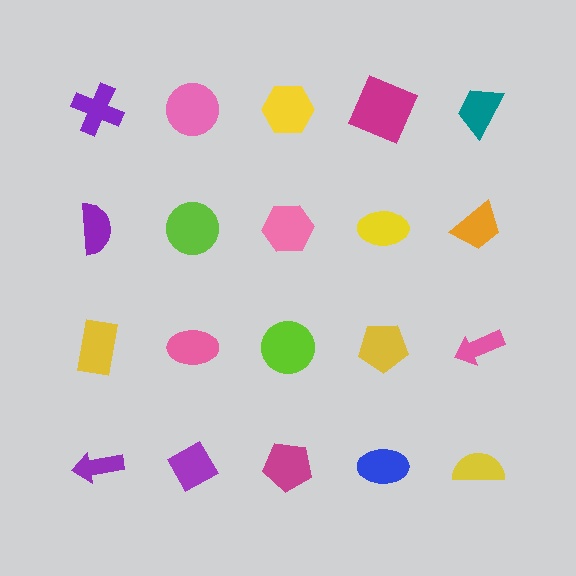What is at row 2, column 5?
An orange trapezoid.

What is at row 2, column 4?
A yellow ellipse.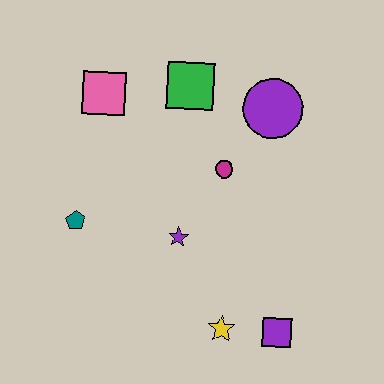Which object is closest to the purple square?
The yellow star is closest to the purple square.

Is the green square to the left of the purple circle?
Yes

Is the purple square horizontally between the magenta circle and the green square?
No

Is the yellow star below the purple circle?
Yes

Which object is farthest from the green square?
The purple square is farthest from the green square.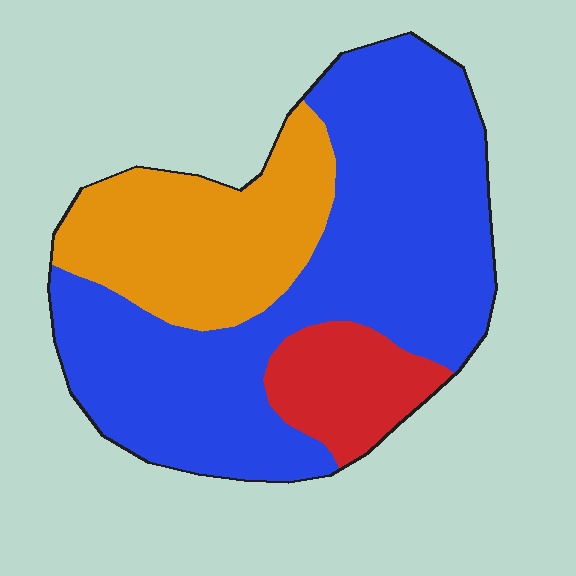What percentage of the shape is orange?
Orange takes up about one quarter (1/4) of the shape.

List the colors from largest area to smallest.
From largest to smallest: blue, orange, red.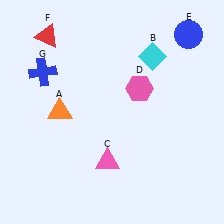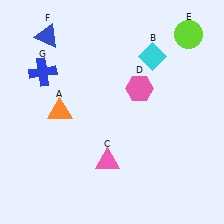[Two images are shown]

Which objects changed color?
E changed from blue to lime. F changed from red to blue.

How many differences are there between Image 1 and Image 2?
There are 2 differences between the two images.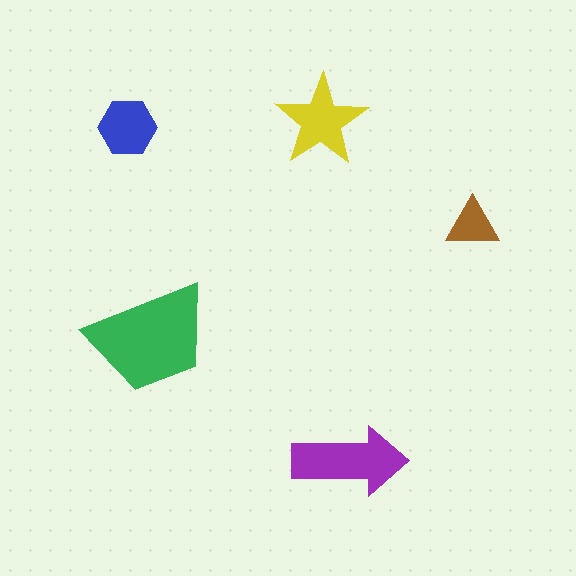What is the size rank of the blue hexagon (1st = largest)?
4th.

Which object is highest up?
The yellow star is topmost.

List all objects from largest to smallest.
The green trapezoid, the purple arrow, the yellow star, the blue hexagon, the brown triangle.